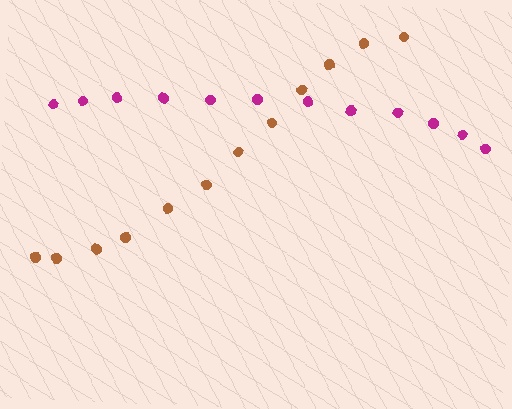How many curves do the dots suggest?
There are 2 distinct paths.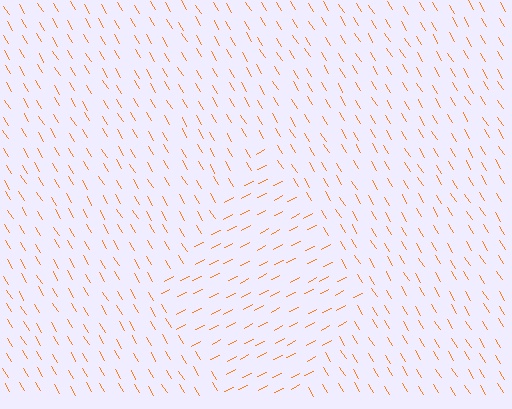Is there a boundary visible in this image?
Yes, there is a texture boundary formed by a change in line orientation.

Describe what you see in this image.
The image is filled with small orange line segments. A diamond region in the image has lines oriented differently from the surrounding lines, creating a visible texture boundary.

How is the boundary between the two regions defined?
The boundary is defined purely by a change in line orientation (approximately 86 degrees difference). All lines are the same color and thickness.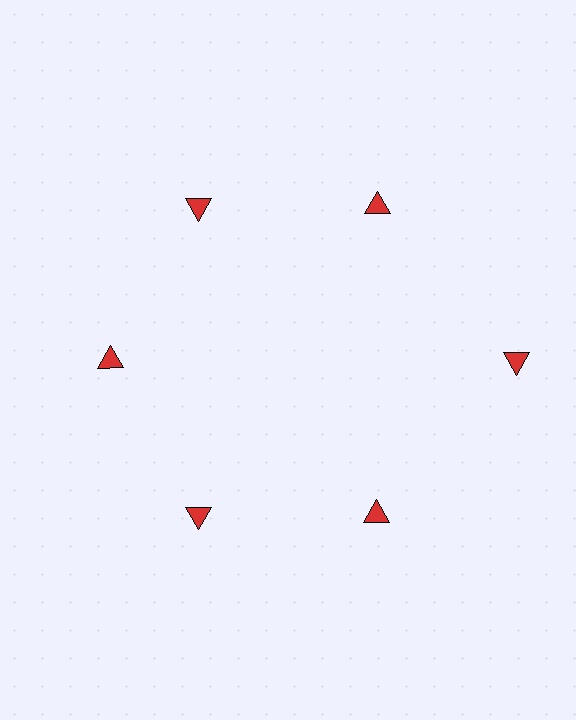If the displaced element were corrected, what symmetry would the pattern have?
It would have 6-fold rotational symmetry — the pattern would map onto itself every 60 degrees.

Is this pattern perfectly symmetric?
No. The 6 red triangles are arranged in a ring, but one element near the 3 o'clock position is pushed outward from the center, breaking the 6-fold rotational symmetry.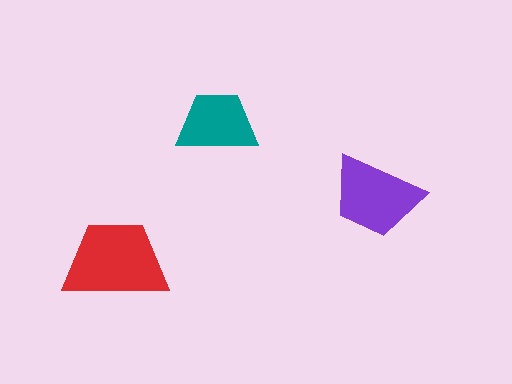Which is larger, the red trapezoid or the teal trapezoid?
The red one.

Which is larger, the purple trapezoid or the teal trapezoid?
The purple one.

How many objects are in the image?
There are 3 objects in the image.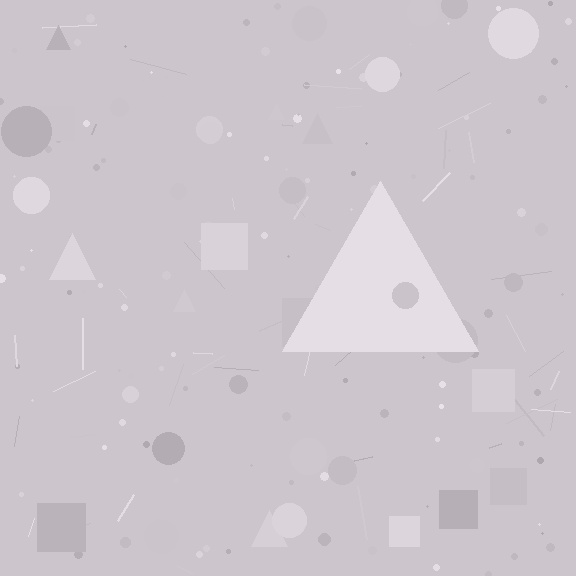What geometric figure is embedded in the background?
A triangle is embedded in the background.